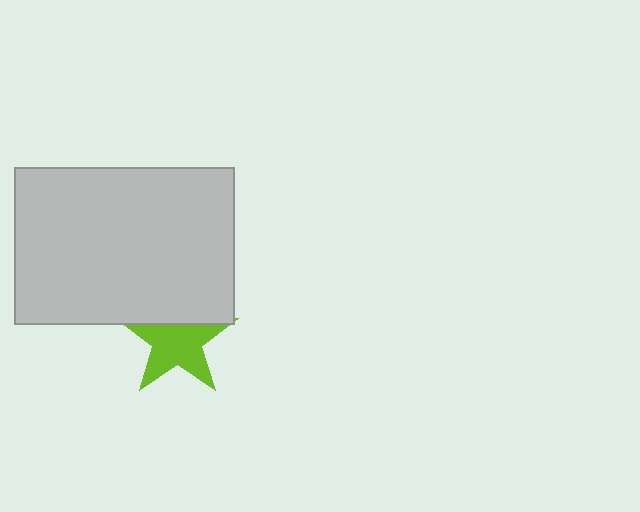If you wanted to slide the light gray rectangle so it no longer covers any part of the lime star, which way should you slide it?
Slide it up — that is the most direct way to separate the two shapes.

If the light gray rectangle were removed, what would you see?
You would see the complete lime star.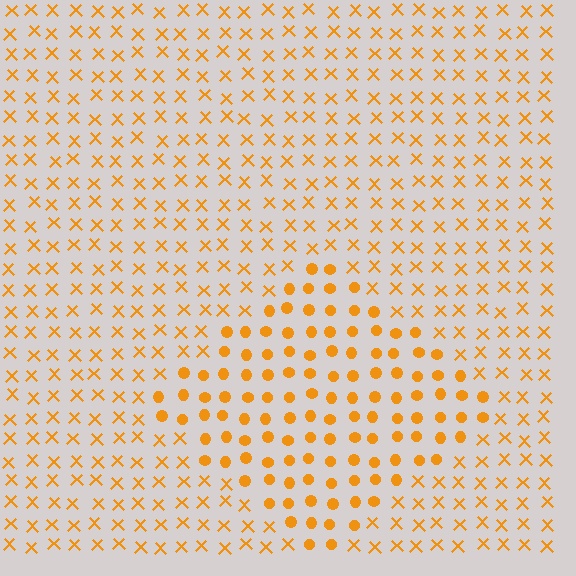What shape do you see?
I see a diamond.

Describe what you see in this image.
The image is filled with small orange elements arranged in a uniform grid. A diamond-shaped region contains circles, while the surrounding area contains X marks. The boundary is defined purely by the change in element shape.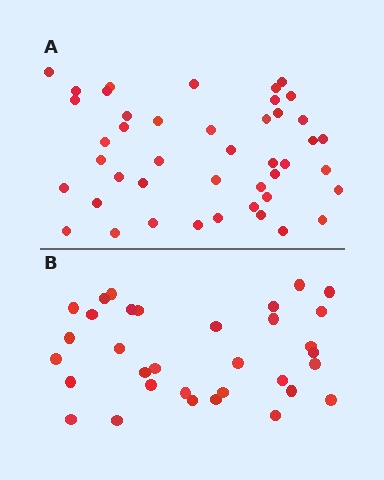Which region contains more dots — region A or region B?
Region A (the top region) has more dots.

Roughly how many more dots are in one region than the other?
Region A has roughly 12 or so more dots than region B.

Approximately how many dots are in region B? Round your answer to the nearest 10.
About 30 dots. (The exact count is 33, which rounds to 30.)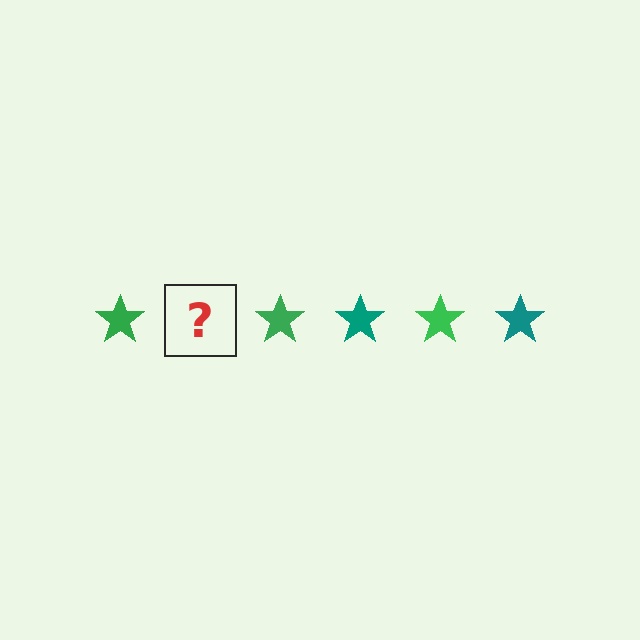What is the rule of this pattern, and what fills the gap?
The rule is that the pattern cycles through green, teal stars. The gap should be filled with a teal star.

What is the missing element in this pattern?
The missing element is a teal star.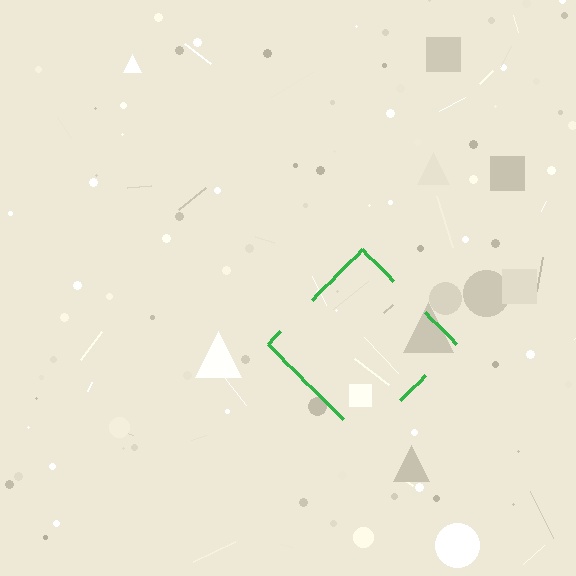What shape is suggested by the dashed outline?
The dashed outline suggests a diamond.